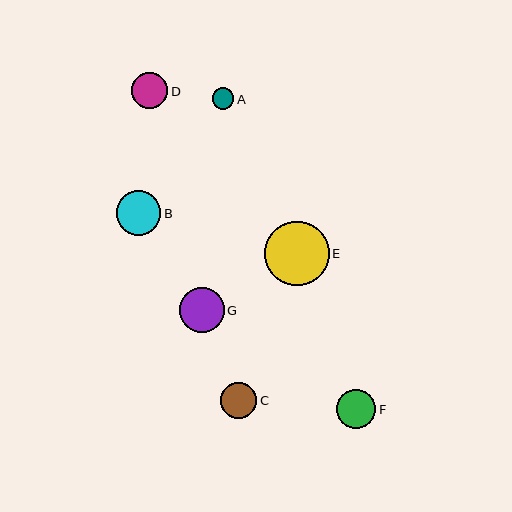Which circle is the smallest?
Circle A is the smallest with a size of approximately 21 pixels.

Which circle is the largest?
Circle E is the largest with a size of approximately 65 pixels.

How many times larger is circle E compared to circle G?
Circle E is approximately 1.4 times the size of circle G.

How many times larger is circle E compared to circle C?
Circle E is approximately 1.8 times the size of circle C.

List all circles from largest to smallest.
From largest to smallest: E, G, B, F, D, C, A.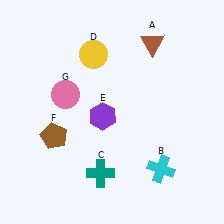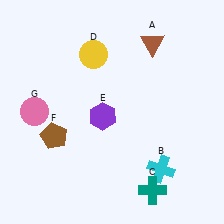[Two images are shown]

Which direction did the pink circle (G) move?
The pink circle (G) moved left.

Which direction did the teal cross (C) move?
The teal cross (C) moved right.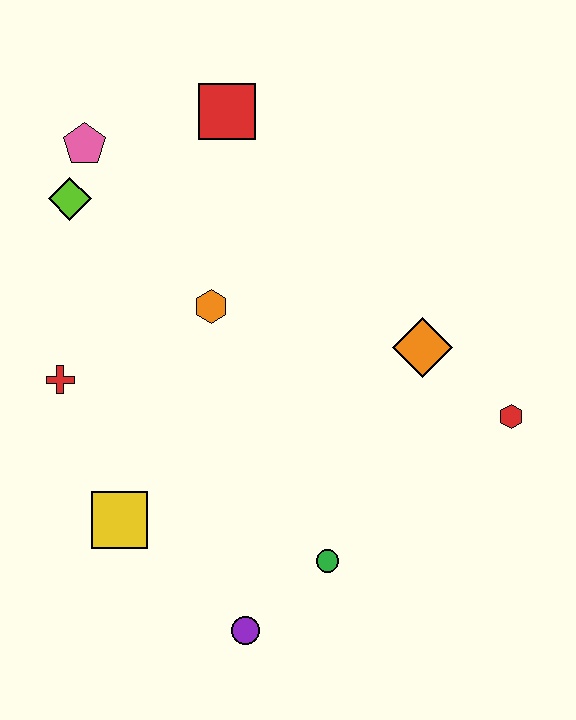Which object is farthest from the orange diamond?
The pink pentagon is farthest from the orange diamond.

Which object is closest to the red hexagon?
The orange diamond is closest to the red hexagon.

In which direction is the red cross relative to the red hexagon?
The red cross is to the left of the red hexagon.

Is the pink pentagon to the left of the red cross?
No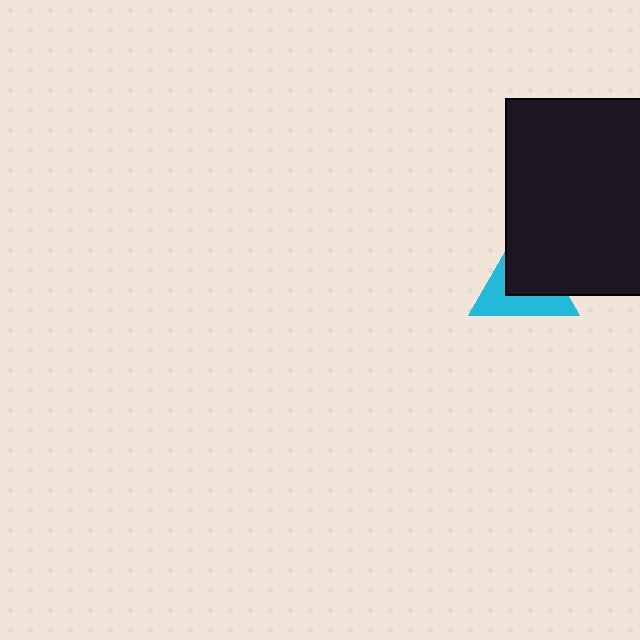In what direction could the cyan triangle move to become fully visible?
The cyan triangle could move toward the lower-left. That would shift it out from behind the black rectangle entirely.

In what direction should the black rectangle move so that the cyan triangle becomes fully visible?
The black rectangle should move toward the upper-right. That is the shortest direction to clear the overlap and leave the cyan triangle fully visible.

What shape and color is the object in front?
The object in front is a black rectangle.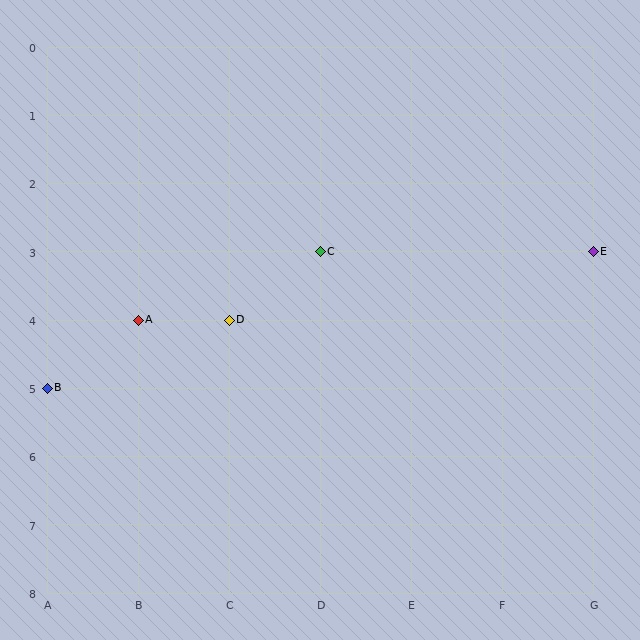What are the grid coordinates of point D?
Point D is at grid coordinates (C, 4).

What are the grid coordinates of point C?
Point C is at grid coordinates (D, 3).